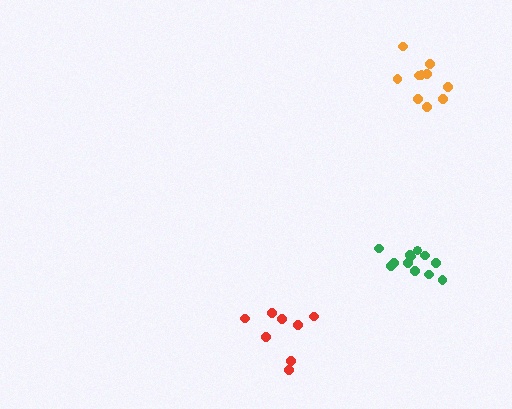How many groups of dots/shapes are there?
There are 3 groups.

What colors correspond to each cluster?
The clusters are colored: orange, green, red.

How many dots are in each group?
Group 1: 10 dots, Group 2: 12 dots, Group 3: 8 dots (30 total).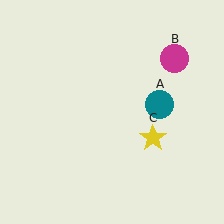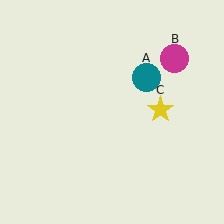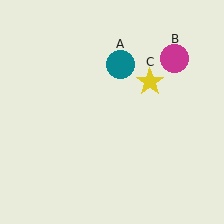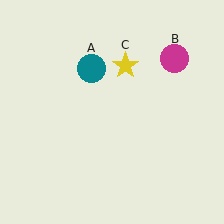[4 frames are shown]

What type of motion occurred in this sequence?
The teal circle (object A), yellow star (object C) rotated counterclockwise around the center of the scene.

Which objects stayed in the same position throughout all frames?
Magenta circle (object B) remained stationary.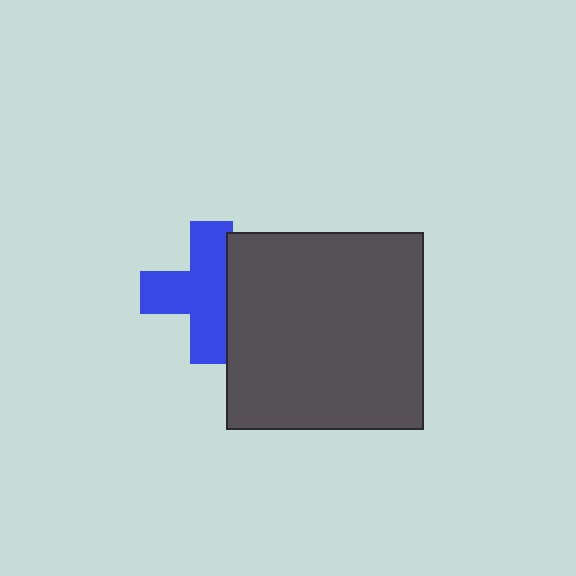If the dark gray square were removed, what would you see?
You would see the complete blue cross.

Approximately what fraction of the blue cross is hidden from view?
Roughly 30% of the blue cross is hidden behind the dark gray square.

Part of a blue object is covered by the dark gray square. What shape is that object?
It is a cross.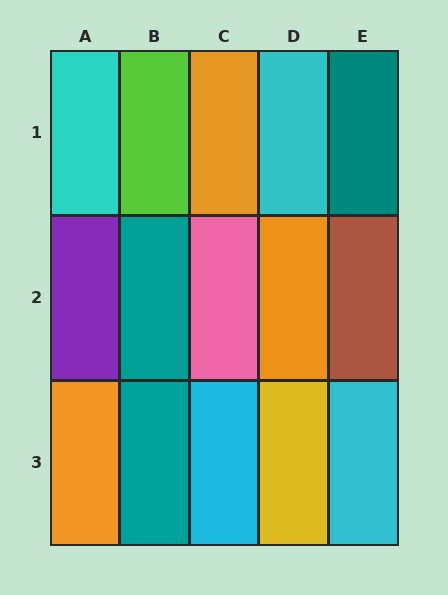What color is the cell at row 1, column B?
Lime.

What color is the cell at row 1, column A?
Cyan.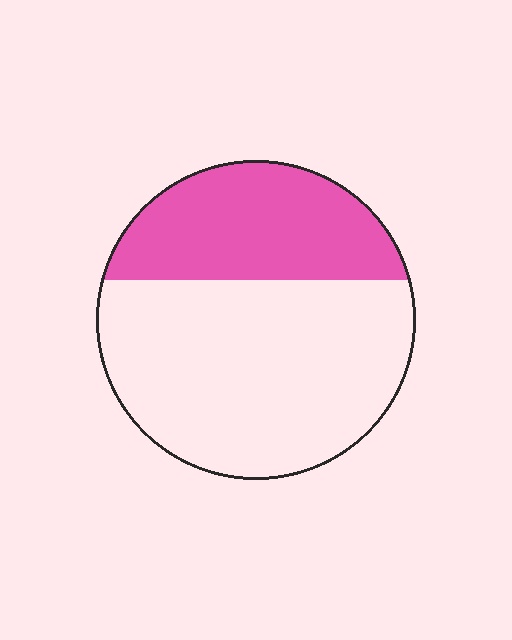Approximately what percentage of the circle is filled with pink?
Approximately 35%.